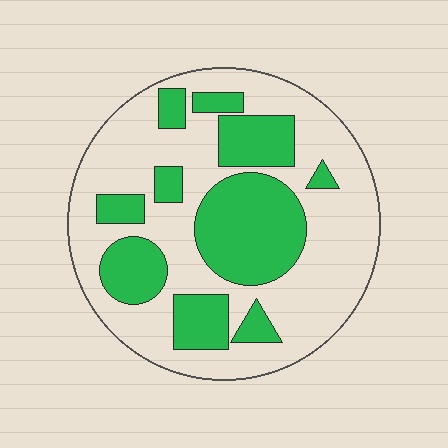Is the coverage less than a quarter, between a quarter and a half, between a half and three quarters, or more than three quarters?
Between a quarter and a half.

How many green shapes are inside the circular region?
10.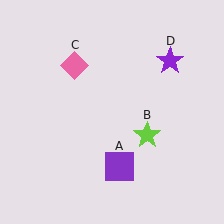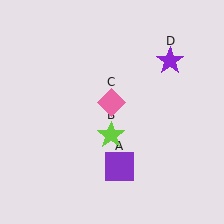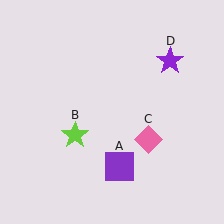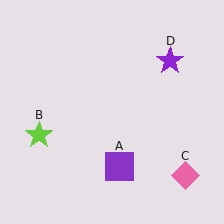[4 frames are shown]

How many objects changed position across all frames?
2 objects changed position: lime star (object B), pink diamond (object C).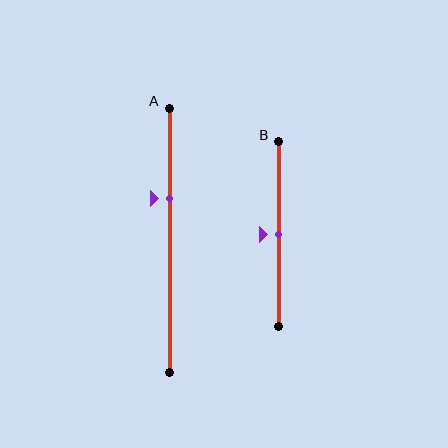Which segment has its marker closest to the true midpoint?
Segment B has its marker closest to the true midpoint.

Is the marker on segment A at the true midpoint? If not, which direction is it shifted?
No, the marker on segment A is shifted upward by about 16% of the segment length.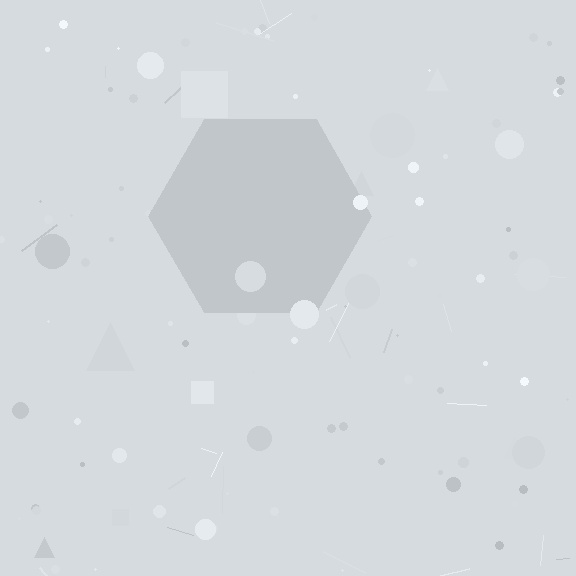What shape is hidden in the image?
A hexagon is hidden in the image.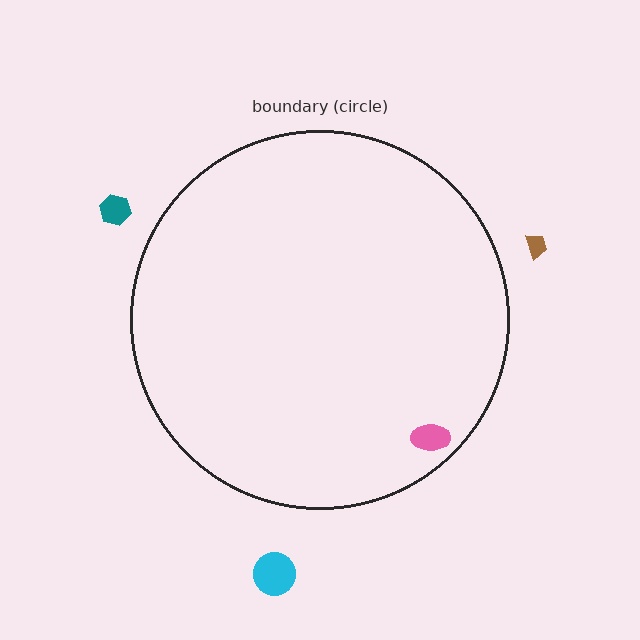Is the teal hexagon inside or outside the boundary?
Outside.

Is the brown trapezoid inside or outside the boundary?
Outside.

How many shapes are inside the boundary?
1 inside, 3 outside.